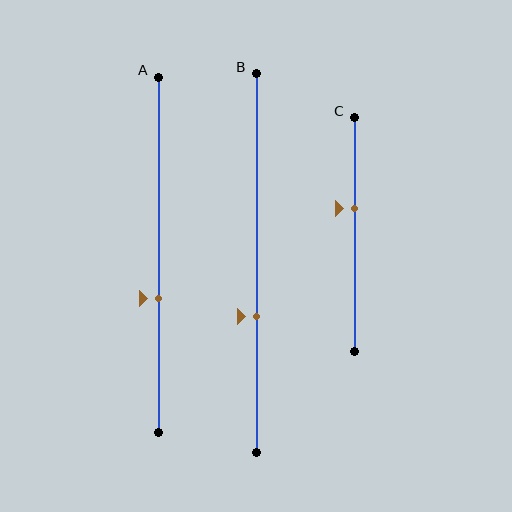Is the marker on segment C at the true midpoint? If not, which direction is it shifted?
No, the marker on segment C is shifted upward by about 11% of the segment length.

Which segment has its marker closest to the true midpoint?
Segment C has its marker closest to the true midpoint.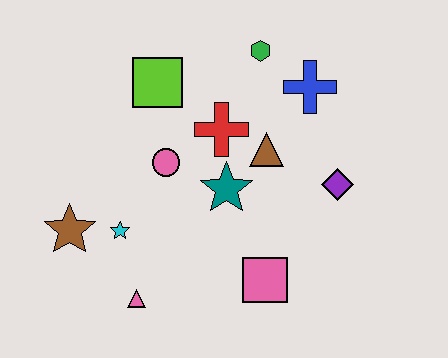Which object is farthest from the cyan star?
The blue cross is farthest from the cyan star.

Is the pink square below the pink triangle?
No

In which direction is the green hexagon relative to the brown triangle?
The green hexagon is above the brown triangle.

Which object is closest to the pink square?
The teal star is closest to the pink square.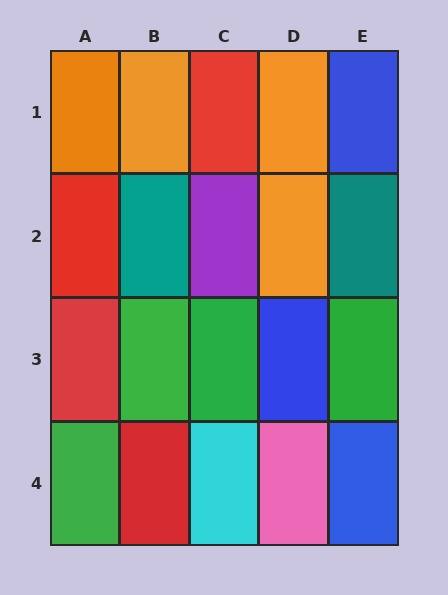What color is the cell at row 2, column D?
Orange.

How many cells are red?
4 cells are red.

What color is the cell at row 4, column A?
Green.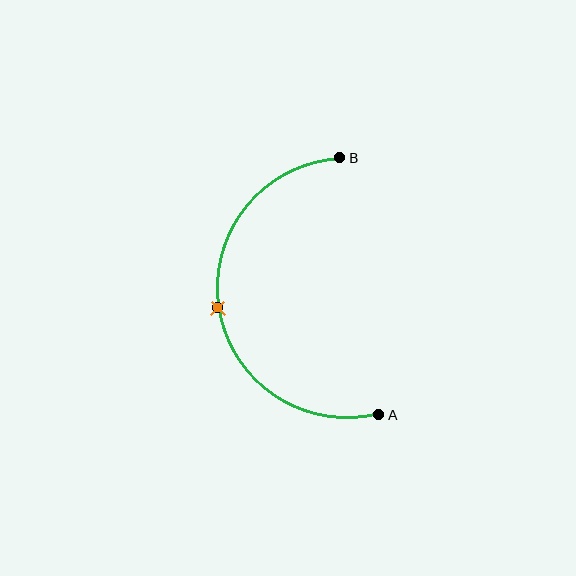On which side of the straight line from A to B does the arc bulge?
The arc bulges to the left of the straight line connecting A and B.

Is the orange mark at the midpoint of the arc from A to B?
Yes. The orange mark lies on the arc at equal arc-length from both A and B — it is the arc midpoint.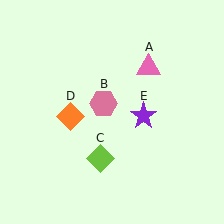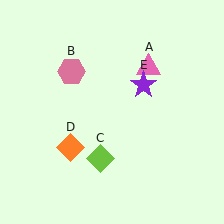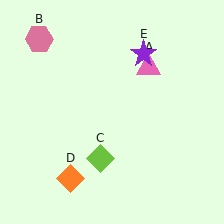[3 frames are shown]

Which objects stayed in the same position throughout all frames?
Pink triangle (object A) and lime diamond (object C) remained stationary.